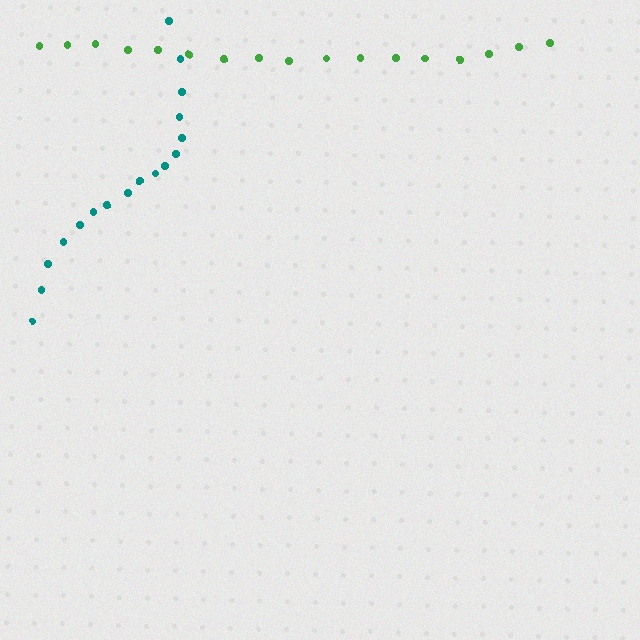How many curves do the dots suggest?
There are 2 distinct paths.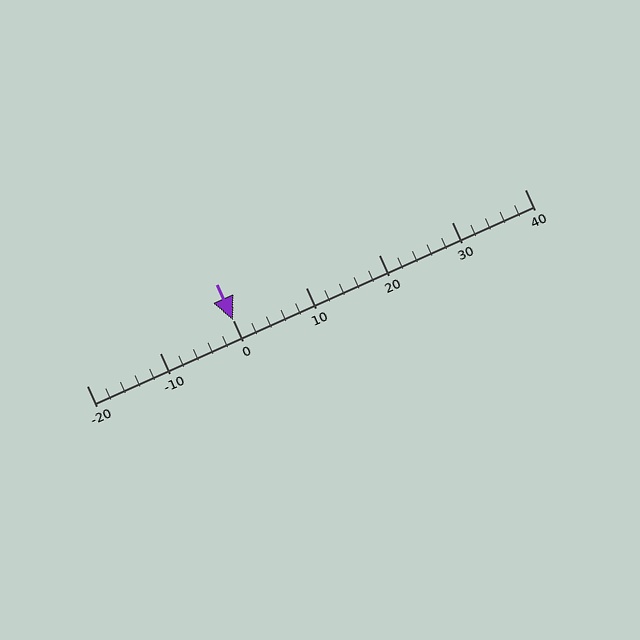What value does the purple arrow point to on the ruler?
The purple arrow points to approximately 0.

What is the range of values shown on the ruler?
The ruler shows values from -20 to 40.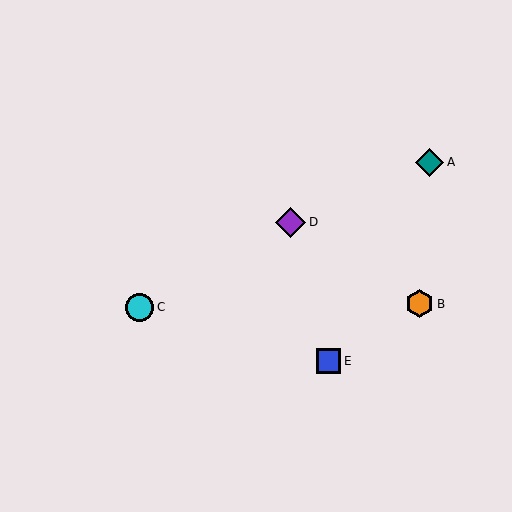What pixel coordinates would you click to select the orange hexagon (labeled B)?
Click at (420, 304) to select the orange hexagon B.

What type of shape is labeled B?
Shape B is an orange hexagon.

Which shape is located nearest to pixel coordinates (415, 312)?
The orange hexagon (labeled B) at (420, 304) is nearest to that location.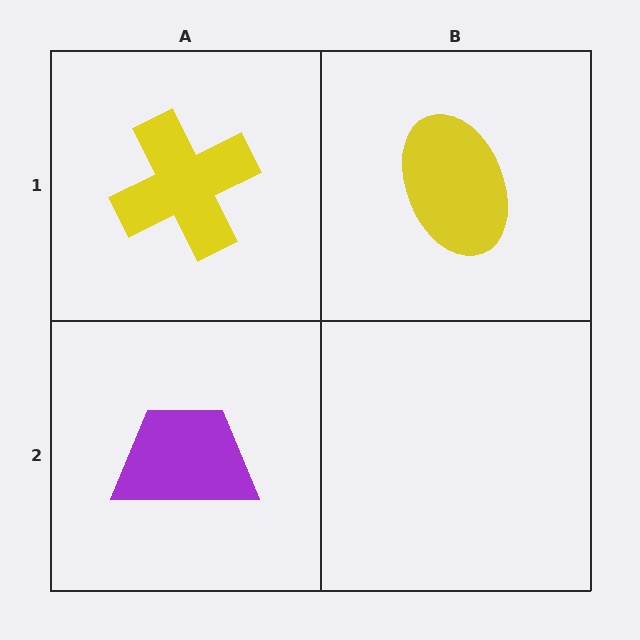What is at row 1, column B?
A yellow ellipse.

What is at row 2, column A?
A purple trapezoid.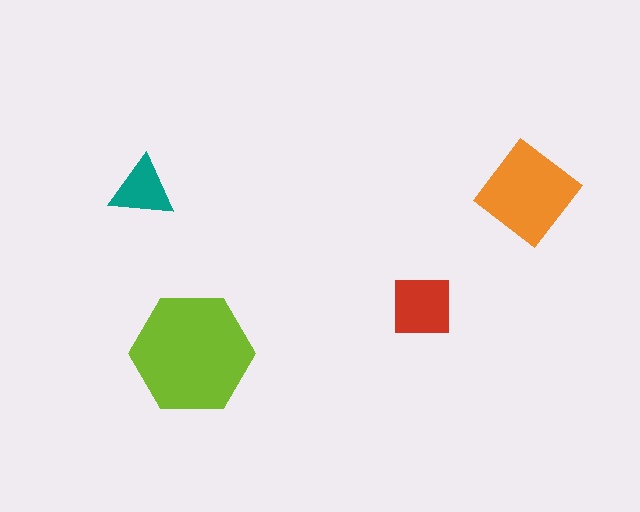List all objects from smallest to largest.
The teal triangle, the red square, the orange diamond, the lime hexagon.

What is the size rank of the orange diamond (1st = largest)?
2nd.